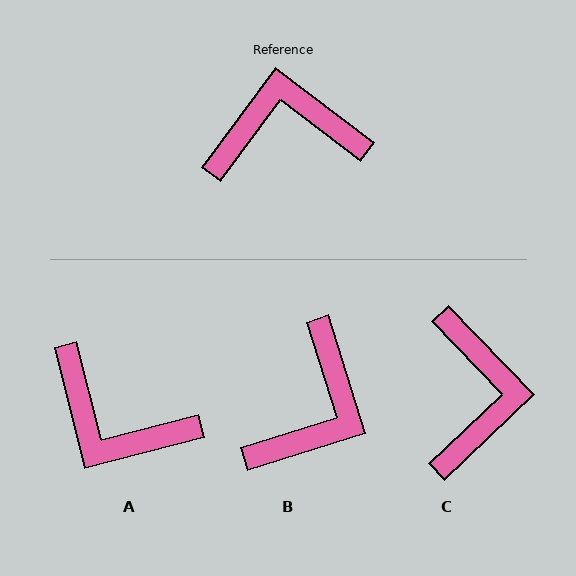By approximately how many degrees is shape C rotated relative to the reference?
Approximately 100 degrees clockwise.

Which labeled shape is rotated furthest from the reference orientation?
A, about 141 degrees away.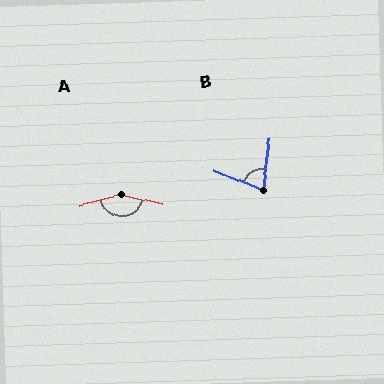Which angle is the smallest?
B, at approximately 75 degrees.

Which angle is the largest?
A, at approximately 152 degrees.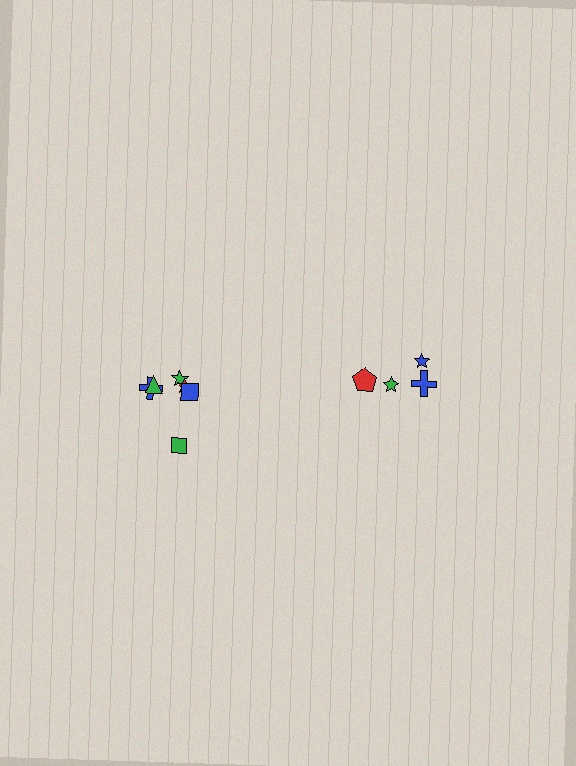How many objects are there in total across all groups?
There are 10 objects.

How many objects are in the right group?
There are 4 objects.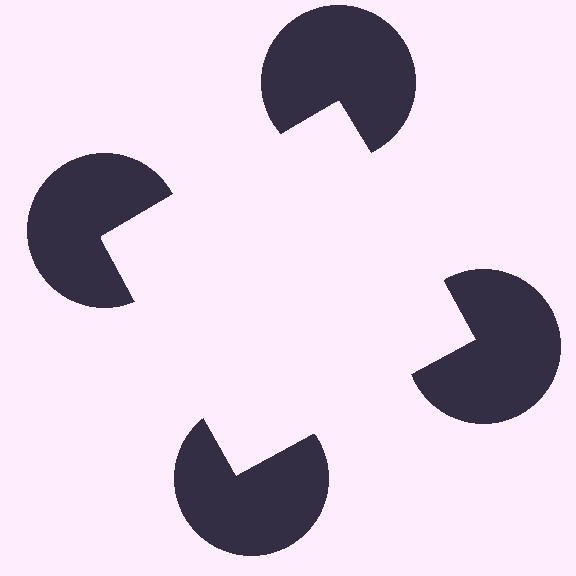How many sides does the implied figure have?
4 sides.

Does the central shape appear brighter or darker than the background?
It typically appears slightly brighter than the background, even though no actual brightness change is drawn.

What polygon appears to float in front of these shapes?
An illusory square — its edges are inferred from the aligned wedge cuts in the pac-man discs, not physically drawn.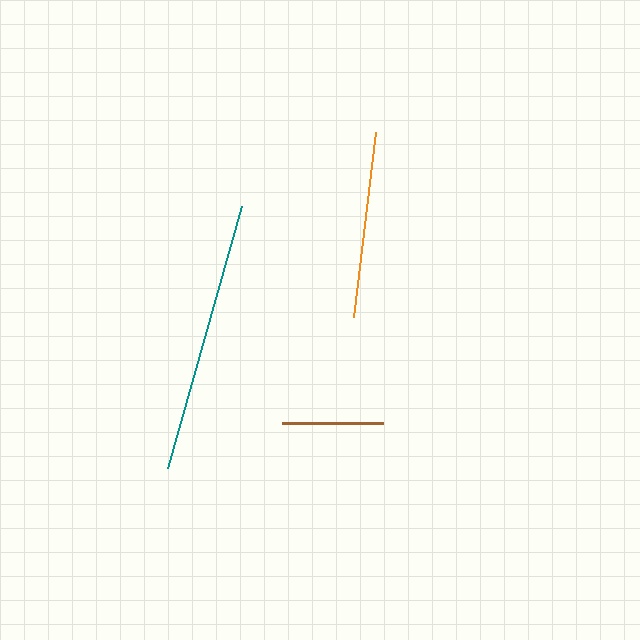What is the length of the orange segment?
The orange segment is approximately 186 pixels long.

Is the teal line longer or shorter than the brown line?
The teal line is longer than the brown line.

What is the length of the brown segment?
The brown segment is approximately 101 pixels long.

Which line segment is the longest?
The teal line is the longest at approximately 273 pixels.